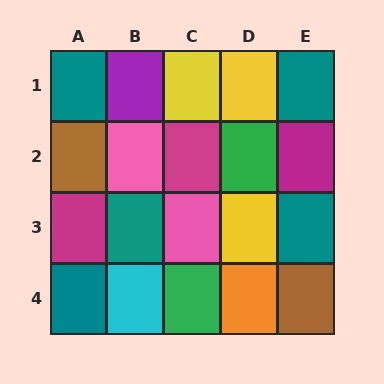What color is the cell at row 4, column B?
Cyan.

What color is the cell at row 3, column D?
Yellow.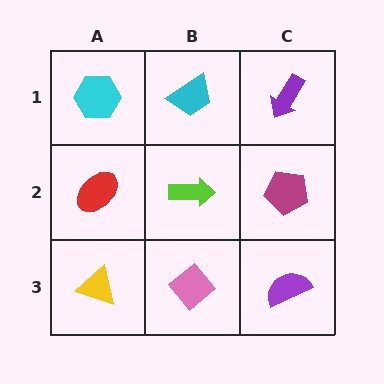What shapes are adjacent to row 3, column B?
A lime arrow (row 2, column B), a yellow triangle (row 3, column A), a purple semicircle (row 3, column C).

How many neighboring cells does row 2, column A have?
3.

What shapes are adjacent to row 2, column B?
A cyan trapezoid (row 1, column B), a pink diamond (row 3, column B), a red ellipse (row 2, column A), a magenta pentagon (row 2, column C).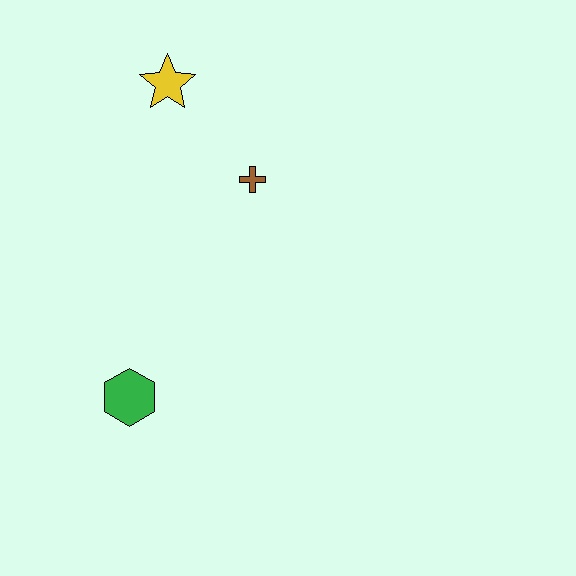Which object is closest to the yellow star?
The brown cross is closest to the yellow star.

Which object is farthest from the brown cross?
The green hexagon is farthest from the brown cross.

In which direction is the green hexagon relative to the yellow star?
The green hexagon is below the yellow star.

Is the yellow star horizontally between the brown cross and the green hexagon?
Yes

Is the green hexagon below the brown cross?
Yes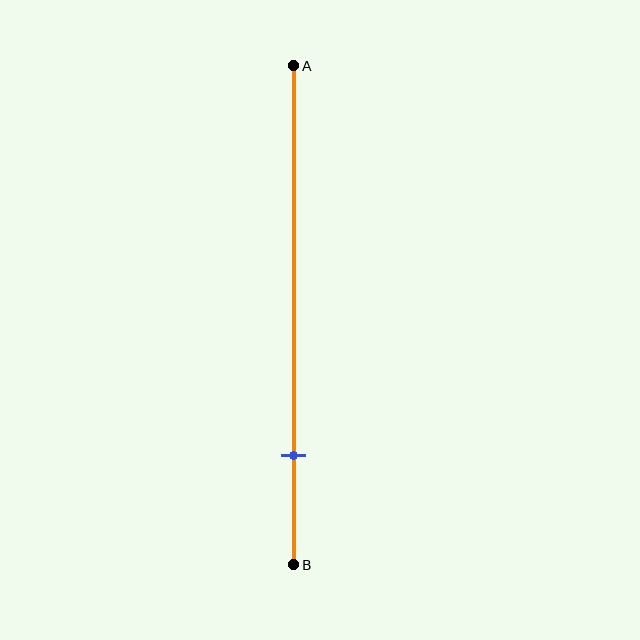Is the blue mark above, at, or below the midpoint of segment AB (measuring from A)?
The blue mark is below the midpoint of segment AB.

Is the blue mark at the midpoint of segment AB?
No, the mark is at about 80% from A, not at the 50% midpoint.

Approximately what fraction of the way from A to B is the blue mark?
The blue mark is approximately 80% of the way from A to B.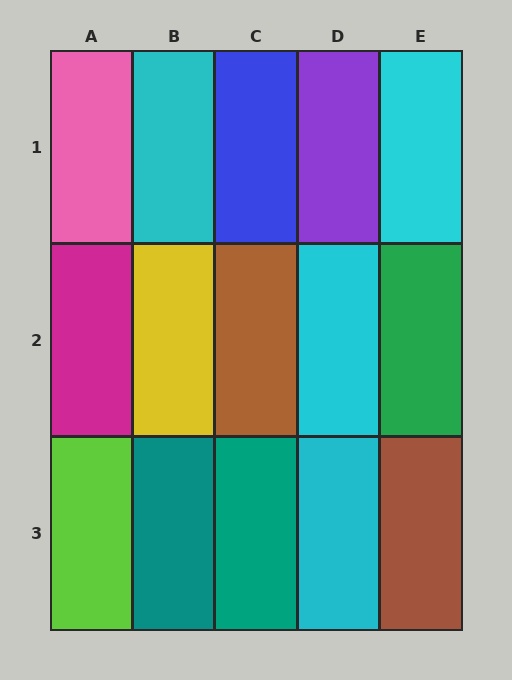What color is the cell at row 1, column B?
Cyan.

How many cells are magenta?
1 cell is magenta.